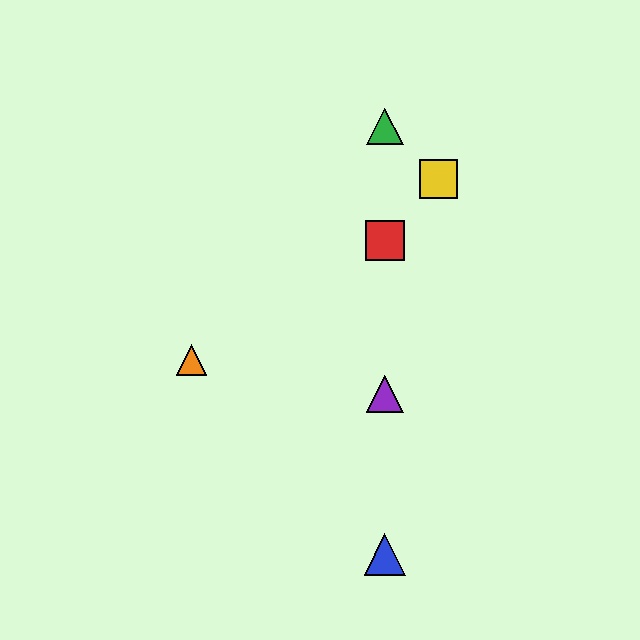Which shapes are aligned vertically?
The red square, the blue triangle, the green triangle, the purple triangle are aligned vertically.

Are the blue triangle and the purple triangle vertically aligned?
Yes, both are at x≈385.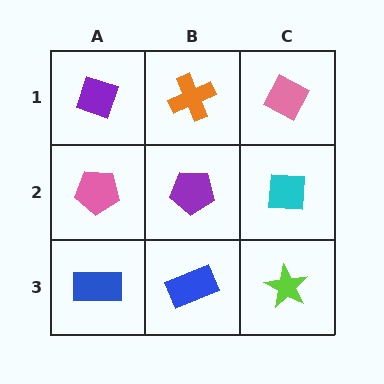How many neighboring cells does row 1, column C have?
2.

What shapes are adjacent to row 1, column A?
A pink pentagon (row 2, column A), an orange cross (row 1, column B).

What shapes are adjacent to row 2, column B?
An orange cross (row 1, column B), a blue rectangle (row 3, column B), a pink pentagon (row 2, column A), a cyan square (row 2, column C).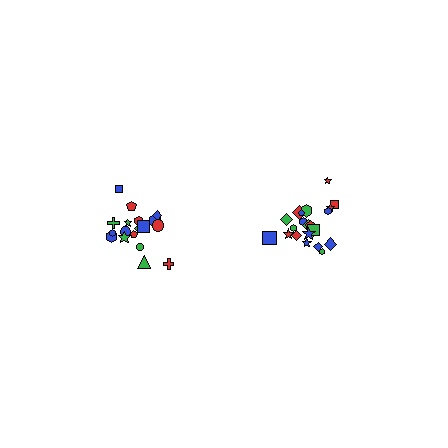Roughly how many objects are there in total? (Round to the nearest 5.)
Roughly 40 objects in total.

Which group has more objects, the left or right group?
The right group.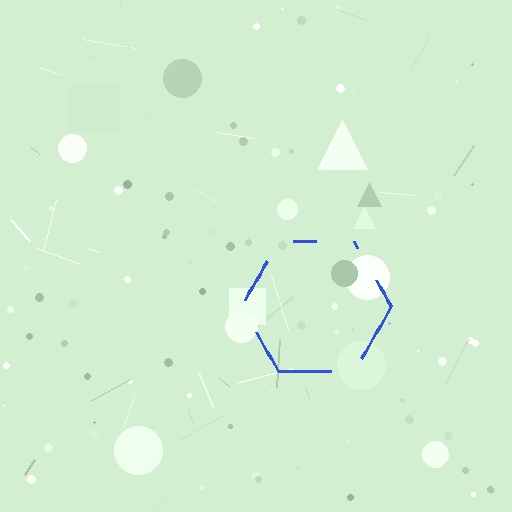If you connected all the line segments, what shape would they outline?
They would outline a hexagon.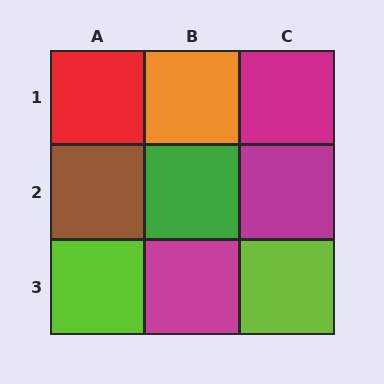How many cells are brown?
1 cell is brown.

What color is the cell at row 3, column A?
Lime.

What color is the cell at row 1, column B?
Orange.